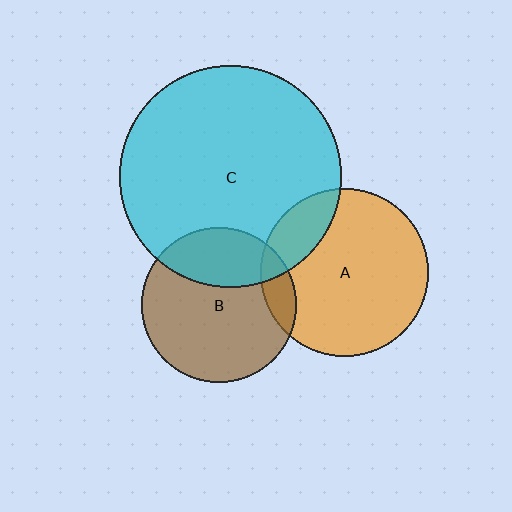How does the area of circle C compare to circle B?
Approximately 2.0 times.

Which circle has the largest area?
Circle C (cyan).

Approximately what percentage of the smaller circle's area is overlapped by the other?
Approximately 20%.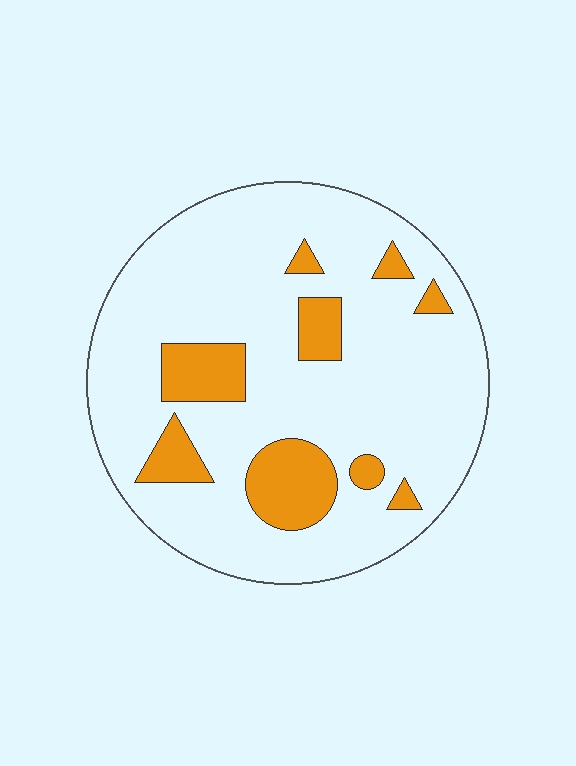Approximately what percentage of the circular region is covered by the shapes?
Approximately 15%.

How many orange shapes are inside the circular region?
9.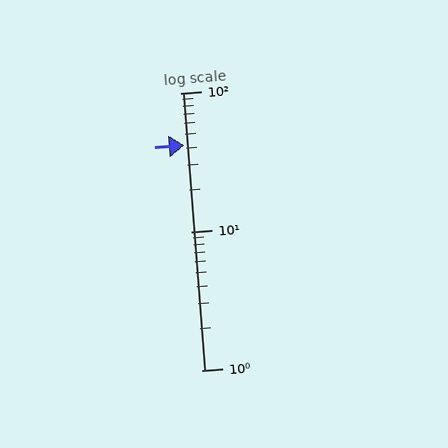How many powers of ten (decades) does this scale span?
The scale spans 2 decades, from 1 to 100.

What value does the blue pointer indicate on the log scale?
The pointer indicates approximately 42.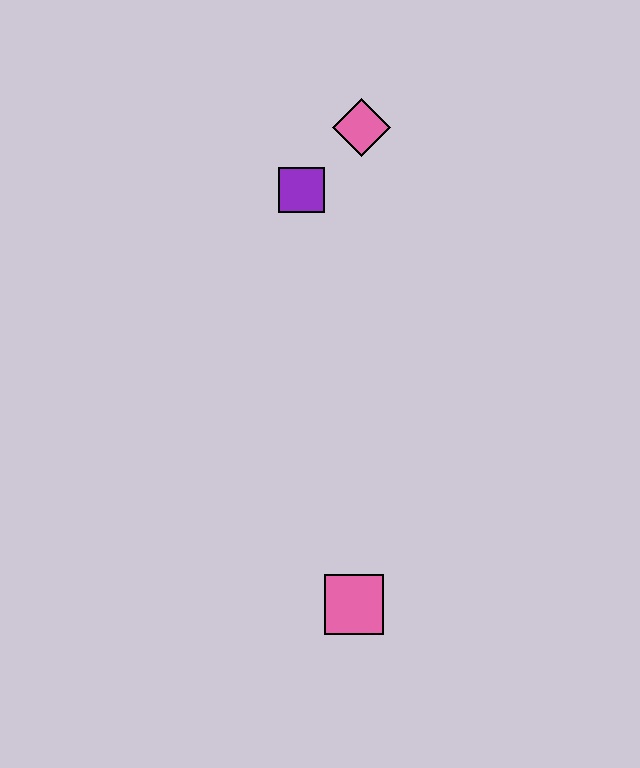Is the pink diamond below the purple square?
No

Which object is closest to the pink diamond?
The purple square is closest to the pink diamond.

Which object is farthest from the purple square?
The pink square is farthest from the purple square.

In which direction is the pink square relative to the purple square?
The pink square is below the purple square.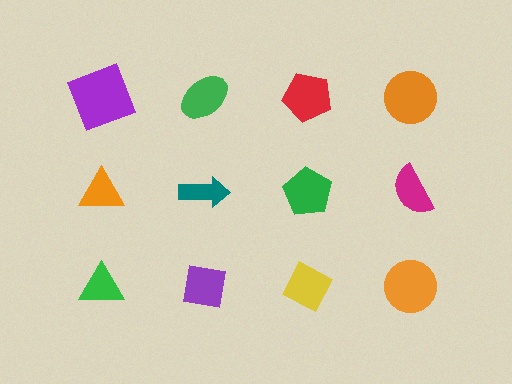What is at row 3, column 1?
A green triangle.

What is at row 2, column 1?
An orange triangle.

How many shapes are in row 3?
4 shapes.